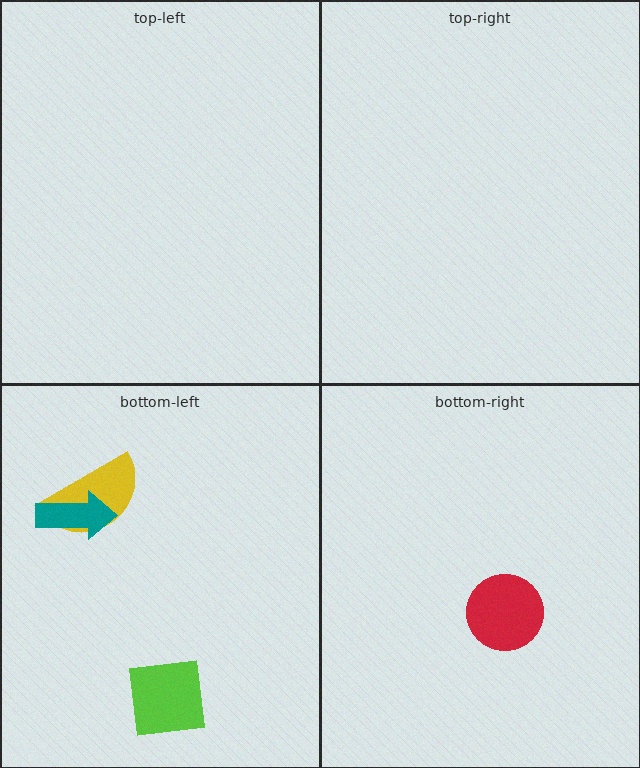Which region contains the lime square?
The bottom-left region.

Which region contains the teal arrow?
The bottom-left region.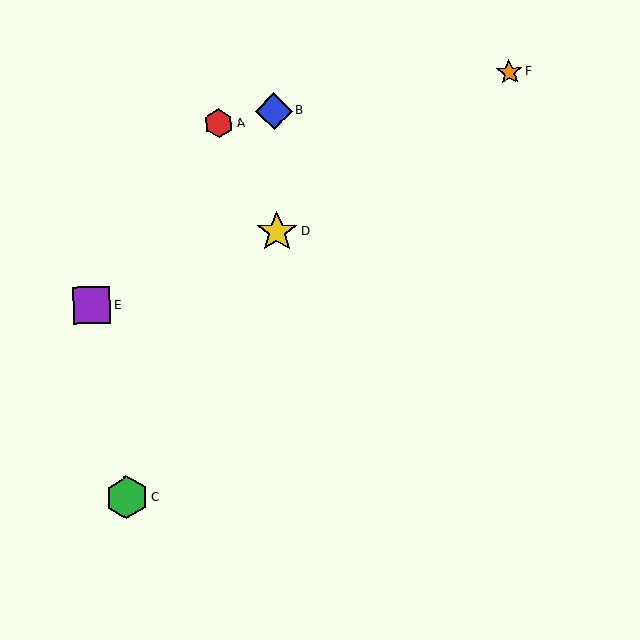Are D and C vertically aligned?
No, D is at x≈277 and C is at x≈127.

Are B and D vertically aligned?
Yes, both are at x≈274.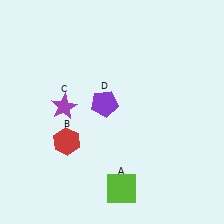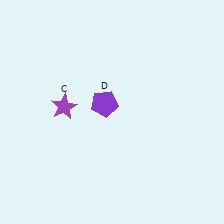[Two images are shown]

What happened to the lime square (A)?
The lime square (A) was removed in Image 2. It was in the bottom-right area of Image 1.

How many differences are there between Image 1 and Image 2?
There are 2 differences between the two images.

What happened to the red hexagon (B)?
The red hexagon (B) was removed in Image 2. It was in the bottom-left area of Image 1.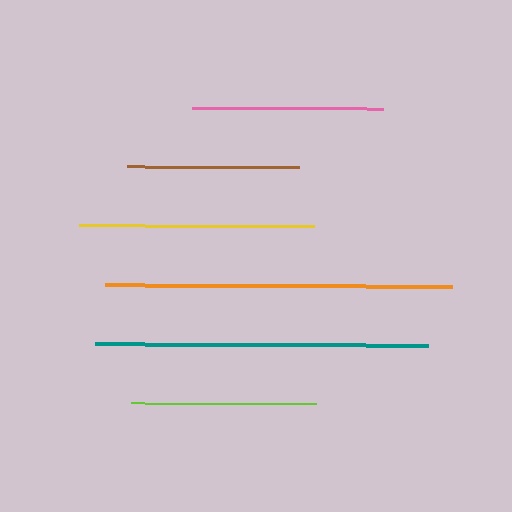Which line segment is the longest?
The orange line is the longest at approximately 347 pixels.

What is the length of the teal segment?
The teal segment is approximately 333 pixels long.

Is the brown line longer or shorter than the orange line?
The orange line is longer than the brown line.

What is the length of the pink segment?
The pink segment is approximately 190 pixels long.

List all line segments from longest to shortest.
From longest to shortest: orange, teal, yellow, pink, lime, brown.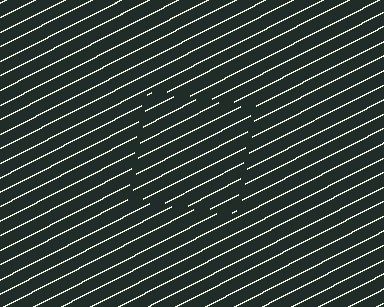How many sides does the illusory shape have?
4 sides — the line-ends trace a square.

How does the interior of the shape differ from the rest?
The interior of the shape contains the same grating, shifted by half a period — the contour is defined by the phase discontinuity where line-ends from the inner and outer gratings abut.